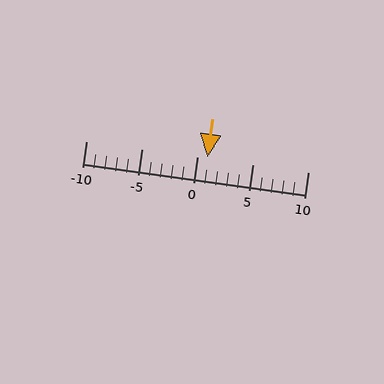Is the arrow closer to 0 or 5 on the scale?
The arrow is closer to 0.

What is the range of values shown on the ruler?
The ruler shows values from -10 to 10.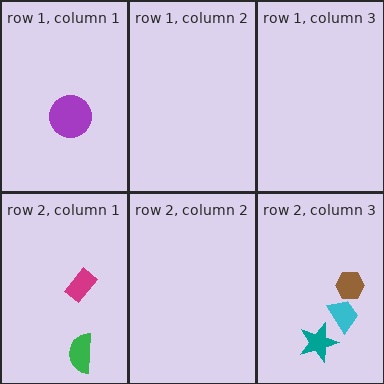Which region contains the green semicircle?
The row 2, column 1 region.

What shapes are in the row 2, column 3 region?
The cyan trapezoid, the teal star, the brown hexagon.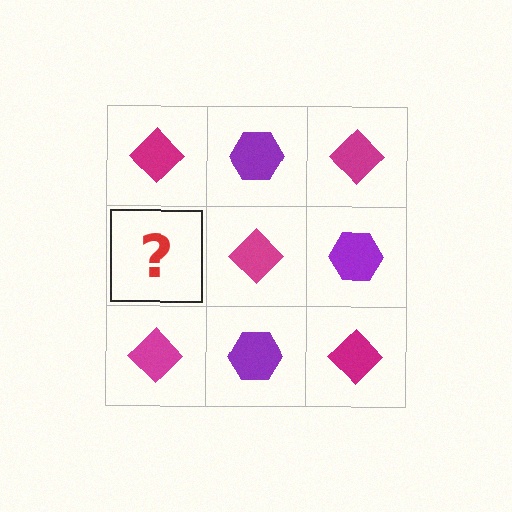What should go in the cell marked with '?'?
The missing cell should contain a purple hexagon.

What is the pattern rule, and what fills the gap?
The rule is that it alternates magenta diamond and purple hexagon in a checkerboard pattern. The gap should be filled with a purple hexagon.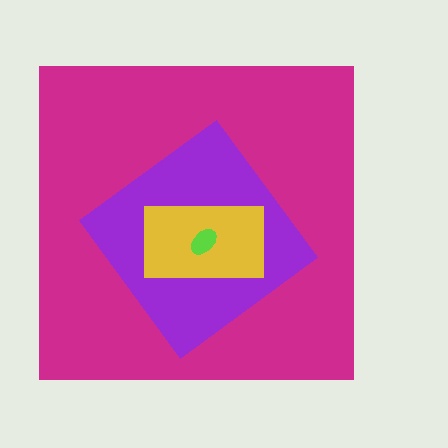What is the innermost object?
The lime ellipse.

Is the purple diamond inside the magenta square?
Yes.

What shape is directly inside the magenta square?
The purple diamond.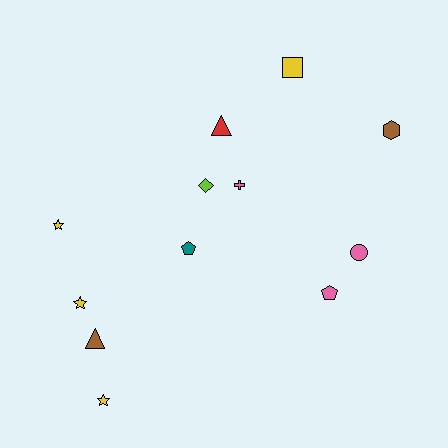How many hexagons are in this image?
There is 1 hexagon.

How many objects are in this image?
There are 12 objects.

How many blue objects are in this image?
There are no blue objects.